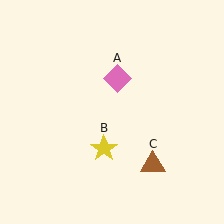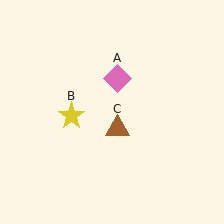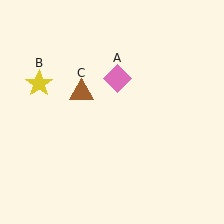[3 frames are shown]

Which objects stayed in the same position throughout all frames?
Pink diamond (object A) remained stationary.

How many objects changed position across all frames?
2 objects changed position: yellow star (object B), brown triangle (object C).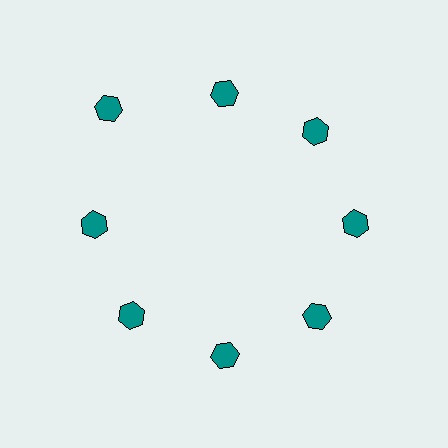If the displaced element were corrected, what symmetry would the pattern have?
It would have 8-fold rotational symmetry — the pattern would map onto itself every 45 degrees.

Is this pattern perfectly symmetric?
No. The 8 teal hexagons are arranged in a ring, but one element near the 10 o'clock position is pushed outward from the center, breaking the 8-fold rotational symmetry.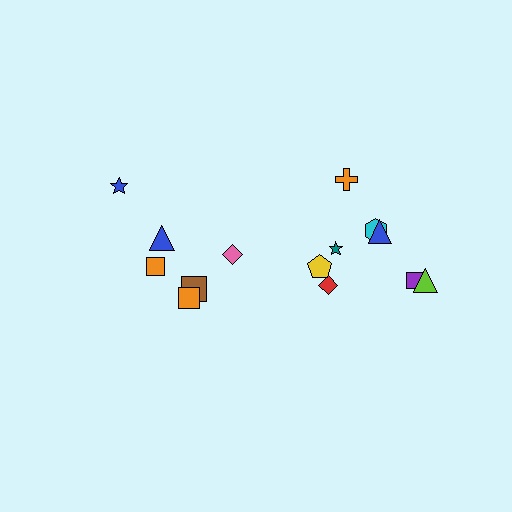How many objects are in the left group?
There are 6 objects.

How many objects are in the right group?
There are 8 objects.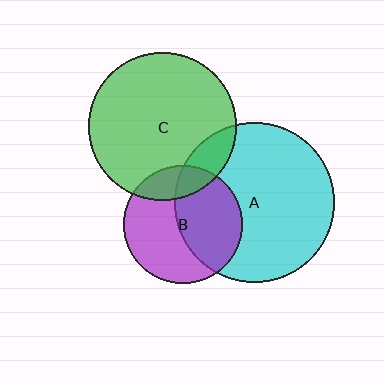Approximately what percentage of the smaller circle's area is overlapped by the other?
Approximately 45%.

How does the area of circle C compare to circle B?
Approximately 1.6 times.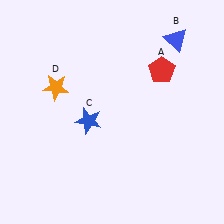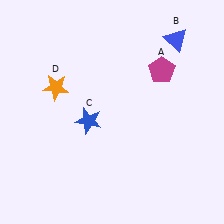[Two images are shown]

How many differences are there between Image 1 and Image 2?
There is 1 difference between the two images.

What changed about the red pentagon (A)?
In Image 1, A is red. In Image 2, it changed to magenta.